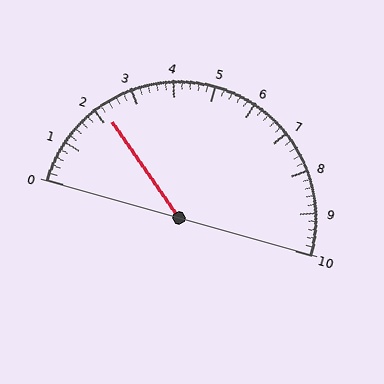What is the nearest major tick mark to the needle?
The nearest major tick mark is 2.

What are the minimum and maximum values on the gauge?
The gauge ranges from 0 to 10.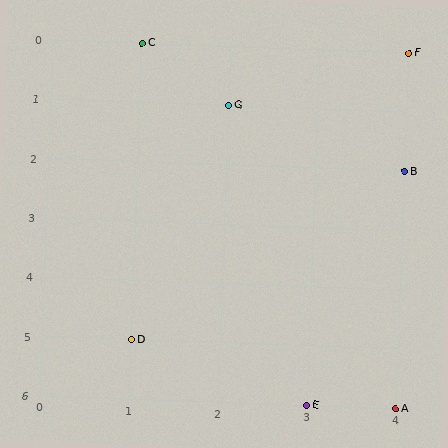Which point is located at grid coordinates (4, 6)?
Point A is at (4, 6).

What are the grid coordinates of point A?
Point A is at grid coordinates (4, 6).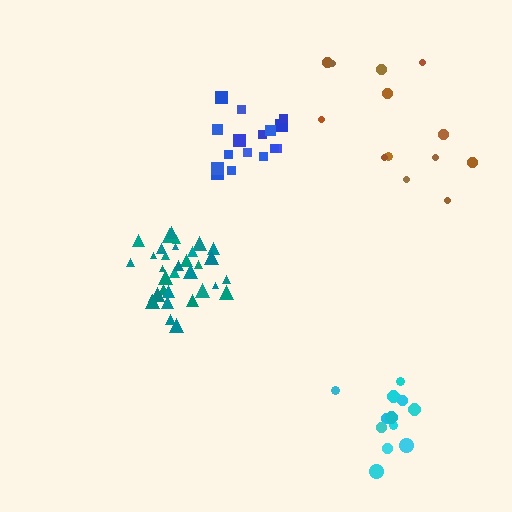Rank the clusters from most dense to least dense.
teal, blue, cyan, brown.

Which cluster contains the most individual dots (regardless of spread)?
Teal (35).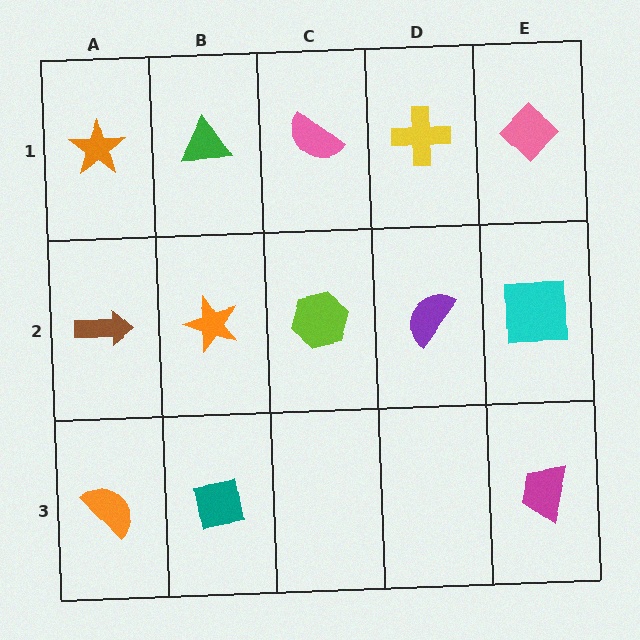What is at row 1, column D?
A yellow cross.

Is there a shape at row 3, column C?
No, that cell is empty.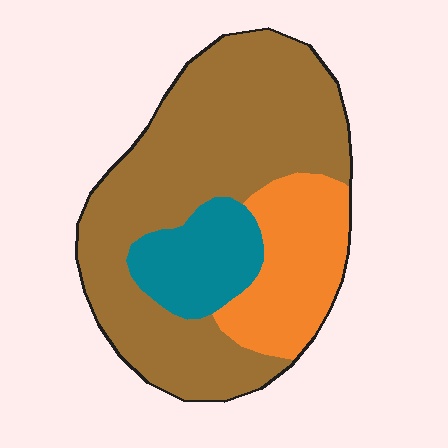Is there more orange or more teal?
Orange.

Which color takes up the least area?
Teal, at roughly 15%.